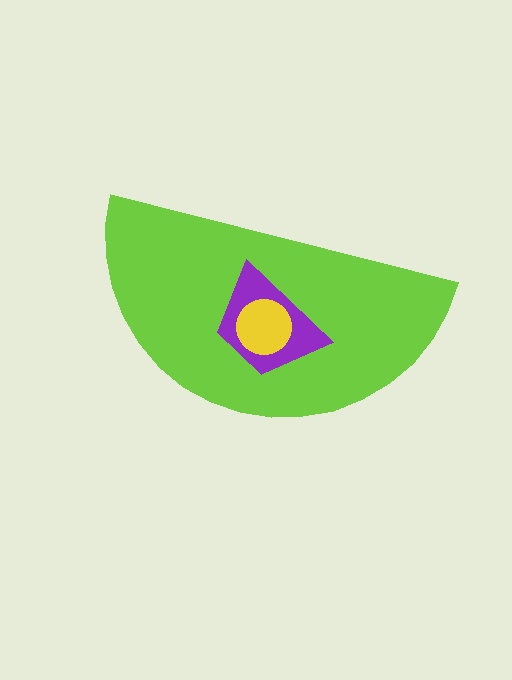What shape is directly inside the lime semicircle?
The purple trapezoid.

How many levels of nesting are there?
3.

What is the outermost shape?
The lime semicircle.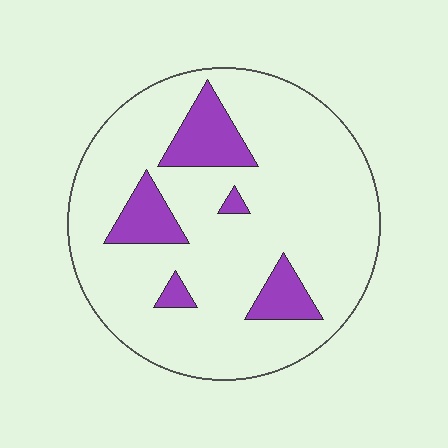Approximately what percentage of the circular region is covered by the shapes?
Approximately 15%.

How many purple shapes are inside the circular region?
5.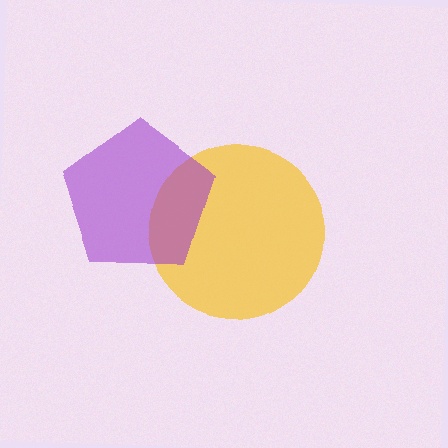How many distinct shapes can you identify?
There are 2 distinct shapes: a yellow circle, a purple pentagon.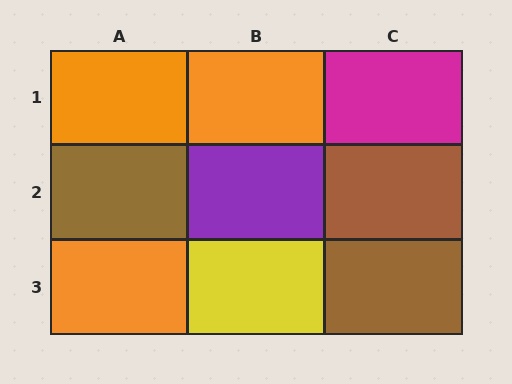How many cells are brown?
3 cells are brown.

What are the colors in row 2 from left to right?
Brown, purple, brown.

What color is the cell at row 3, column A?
Orange.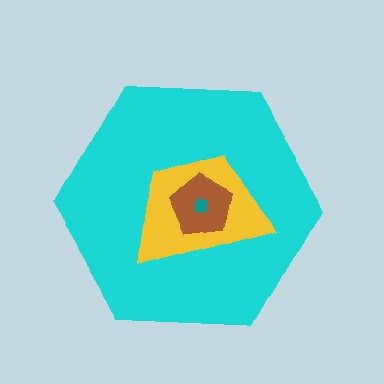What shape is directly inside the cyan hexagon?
The yellow trapezoid.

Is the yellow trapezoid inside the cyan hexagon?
Yes.